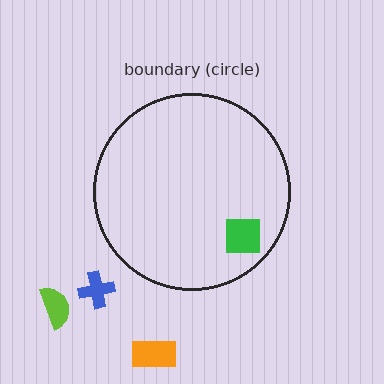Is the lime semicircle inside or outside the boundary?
Outside.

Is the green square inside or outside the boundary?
Inside.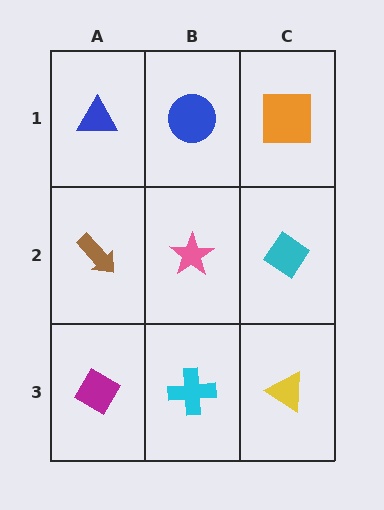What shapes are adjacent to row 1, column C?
A cyan diamond (row 2, column C), a blue circle (row 1, column B).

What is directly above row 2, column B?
A blue circle.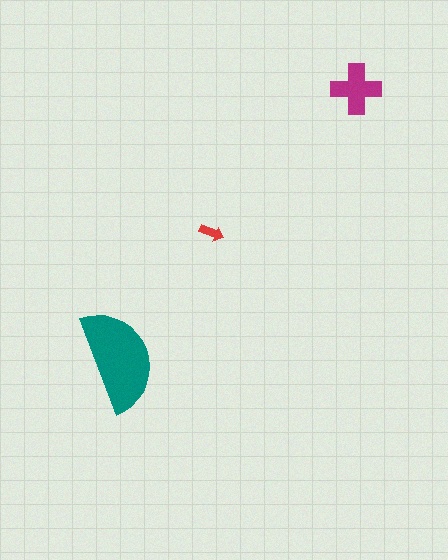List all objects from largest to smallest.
The teal semicircle, the magenta cross, the red arrow.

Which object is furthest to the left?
The teal semicircle is leftmost.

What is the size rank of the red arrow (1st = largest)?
3rd.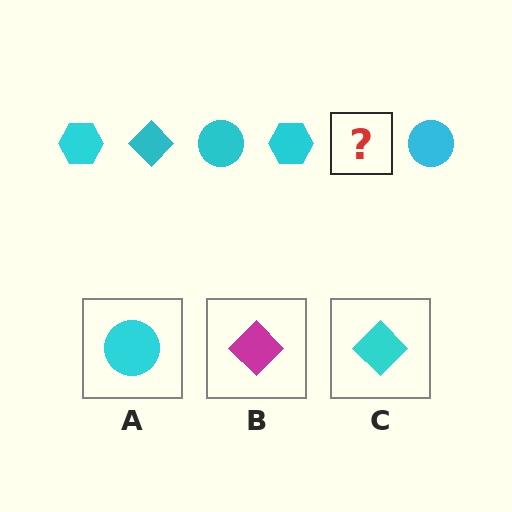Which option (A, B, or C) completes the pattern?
C.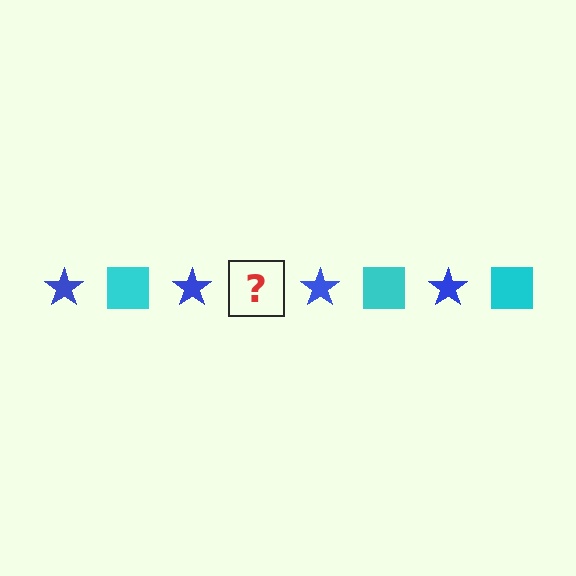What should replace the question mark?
The question mark should be replaced with a cyan square.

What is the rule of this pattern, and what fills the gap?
The rule is that the pattern alternates between blue star and cyan square. The gap should be filled with a cyan square.